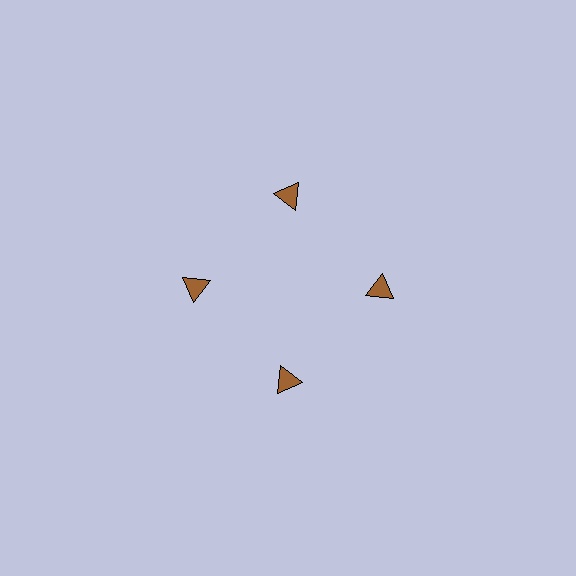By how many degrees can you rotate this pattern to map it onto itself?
The pattern maps onto itself every 90 degrees of rotation.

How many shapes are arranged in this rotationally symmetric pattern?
There are 4 shapes, arranged in 4 groups of 1.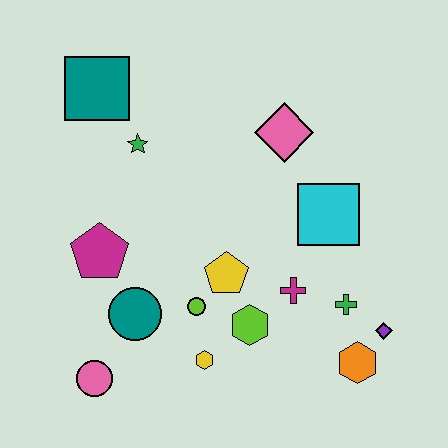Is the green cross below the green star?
Yes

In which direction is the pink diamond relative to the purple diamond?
The pink diamond is above the purple diamond.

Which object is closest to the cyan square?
The magenta cross is closest to the cyan square.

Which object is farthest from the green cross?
The teal square is farthest from the green cross.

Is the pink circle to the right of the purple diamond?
No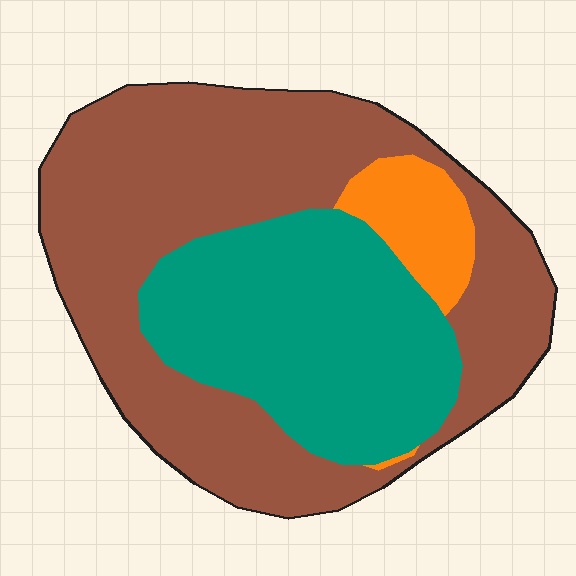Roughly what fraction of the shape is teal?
Teal takes up about one third (1/3) of the shape.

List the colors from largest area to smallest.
From largest to smallest: brown, teal, orange.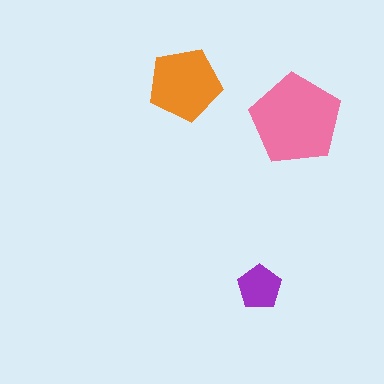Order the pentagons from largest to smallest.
the pink one, the orange one, the purple one.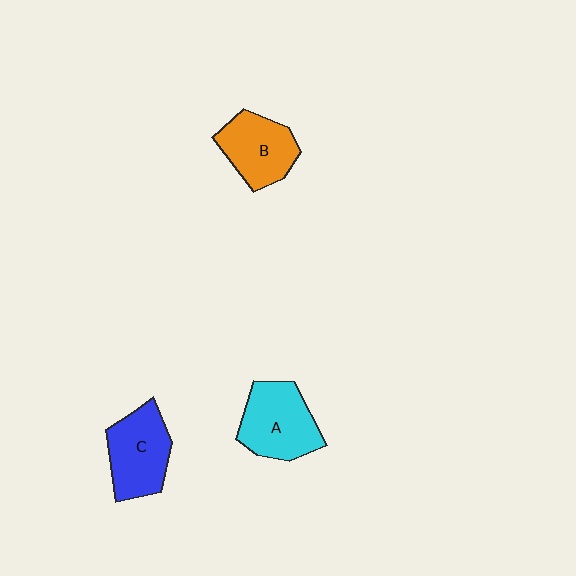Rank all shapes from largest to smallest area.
From largest to smallest: A (cyan), C (blue), B (orange).